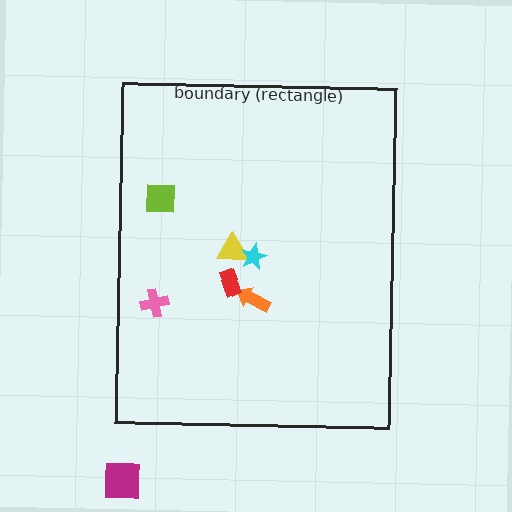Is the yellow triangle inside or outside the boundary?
Inside.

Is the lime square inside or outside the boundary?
Inside.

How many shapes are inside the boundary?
6 inside, 1 outside.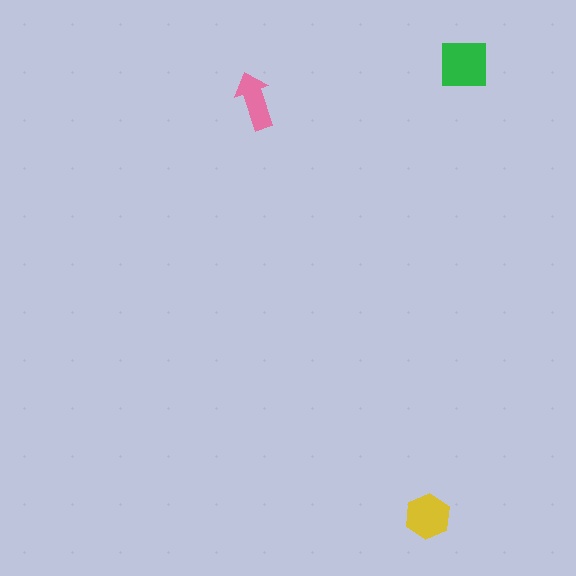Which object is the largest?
The green square.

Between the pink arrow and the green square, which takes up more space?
The green square.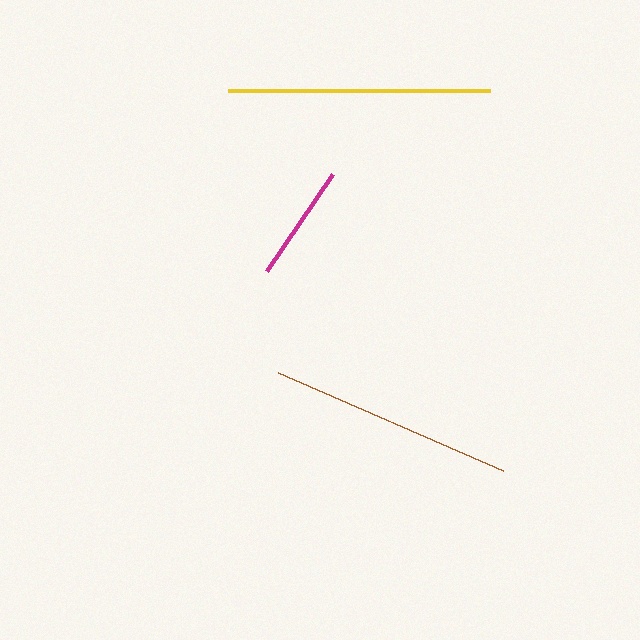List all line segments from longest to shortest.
From longest to shortest: yellow, brown, magenta.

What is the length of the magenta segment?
The magenta segment is approximately 117 pixels long.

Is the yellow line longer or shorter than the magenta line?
The yellow line is longer than the magenta line.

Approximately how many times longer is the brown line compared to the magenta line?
The brown line is approximately 2.1 times the length of the magenta line.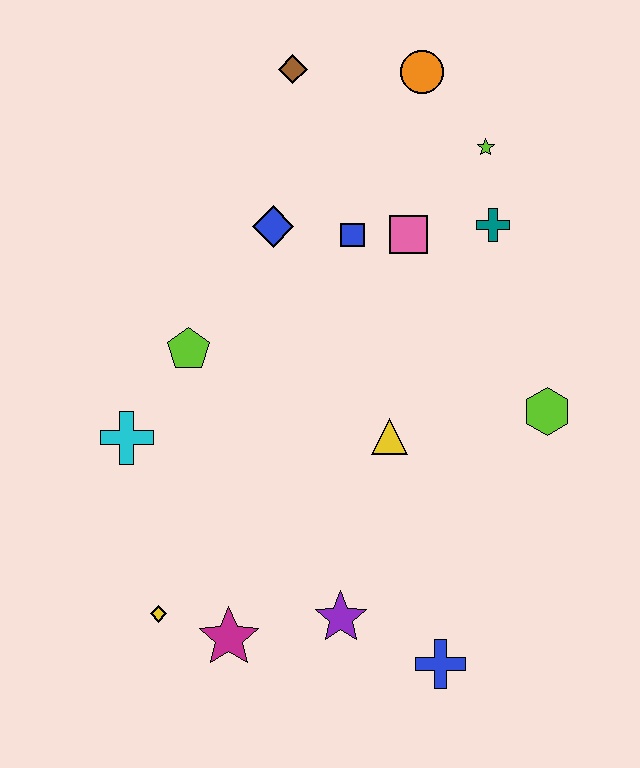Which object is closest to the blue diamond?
The blue square is closest to the blue diamond.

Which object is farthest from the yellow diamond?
The orange circle is farthest from the yellow diamond.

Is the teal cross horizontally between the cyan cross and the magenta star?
No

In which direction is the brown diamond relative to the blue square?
The brown diamond is above the blue square.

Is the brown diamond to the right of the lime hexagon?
No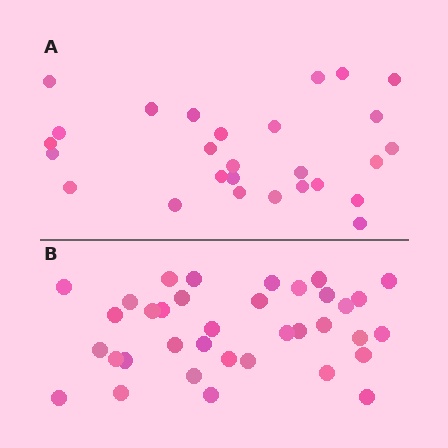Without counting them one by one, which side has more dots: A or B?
Region B (the bottom region) has more dots.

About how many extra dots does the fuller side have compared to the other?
Region B has roughly 8 or so more dots than region A.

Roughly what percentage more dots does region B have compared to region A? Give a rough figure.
About 35% more.